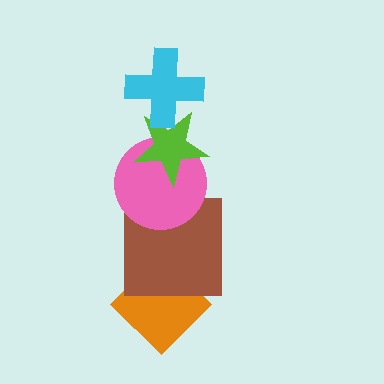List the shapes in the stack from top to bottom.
From top to bottom: the cyan cross, the lime star, the pink circle, the brown square, the orange diamond.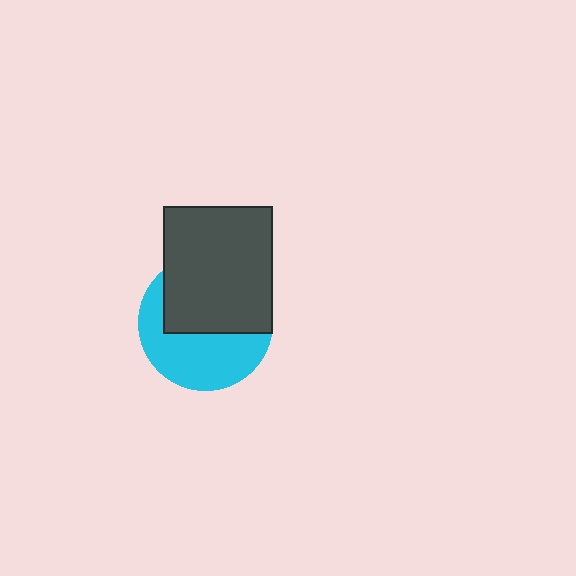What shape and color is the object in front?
The object in front is a dark gray rectangle.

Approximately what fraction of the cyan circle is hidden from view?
Roughly 51% of the cyan circle is hidden behind the dark gray rectangle.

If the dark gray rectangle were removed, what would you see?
You would see the complete cyan circle.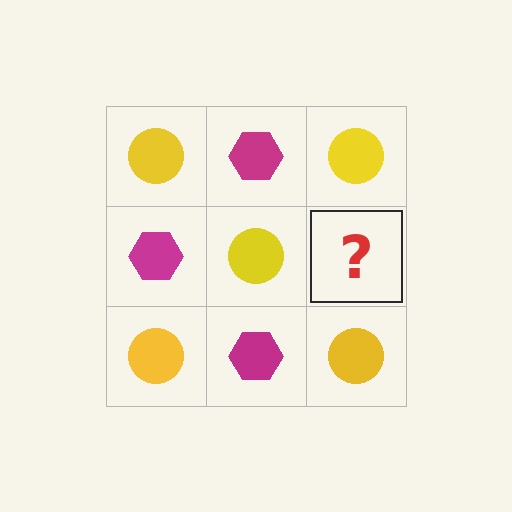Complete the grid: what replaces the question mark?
The question mark should be replaced with a magenta hexagon.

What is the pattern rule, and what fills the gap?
The rule is that it alternates yellow circle and magenta hexagon in a checkerboard pattern. The gap should be filled with a magenta hexagon.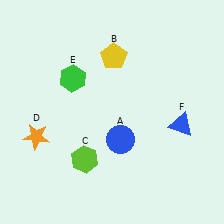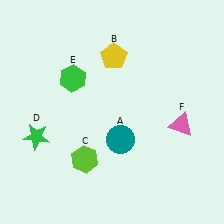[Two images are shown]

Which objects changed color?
A changed from blue to teal. D changed from orange to green. F changed from blue to pink.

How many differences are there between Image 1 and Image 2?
There are 3 differences between the two images.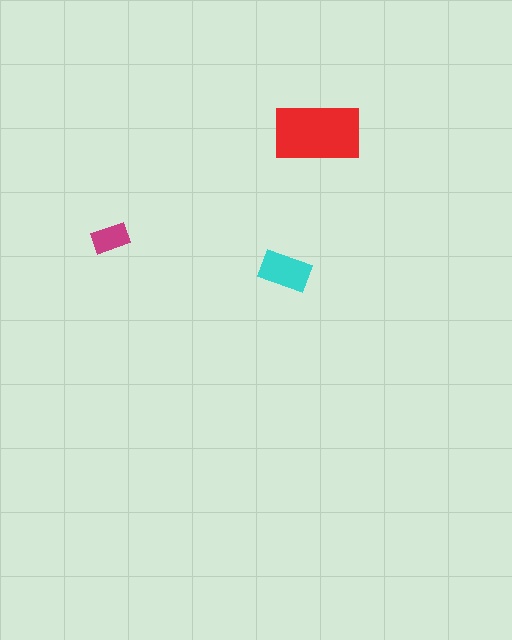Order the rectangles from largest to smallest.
the red one, the cyan one, the magenta one.